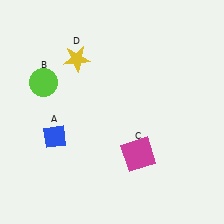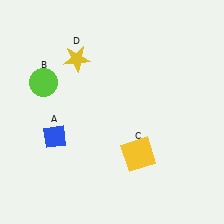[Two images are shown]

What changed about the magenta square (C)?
In Image 1, C is magenta. In Image 2, it changed to yellow.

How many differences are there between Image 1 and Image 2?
There is 1 difference between the two images.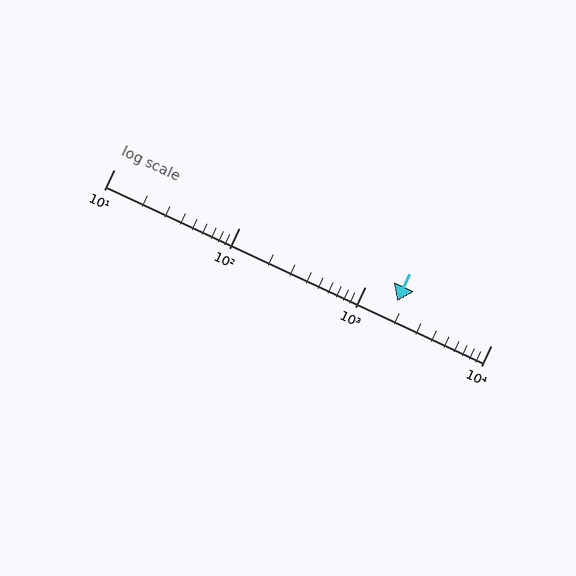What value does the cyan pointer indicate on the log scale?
The pointer indicates approximately 1800.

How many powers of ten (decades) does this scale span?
The scale spans 3 decades, from 10 to 10000.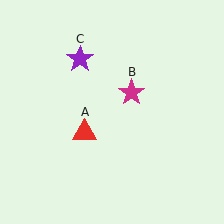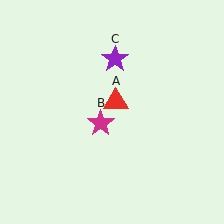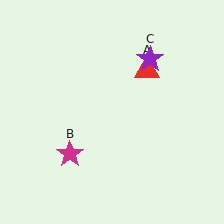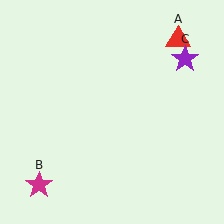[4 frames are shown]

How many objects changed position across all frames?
3 objects changed position: red triangle (object A), magenta star (object B), purple star (object C).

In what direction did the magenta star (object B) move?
The magenta star (object B) moved down and to the left.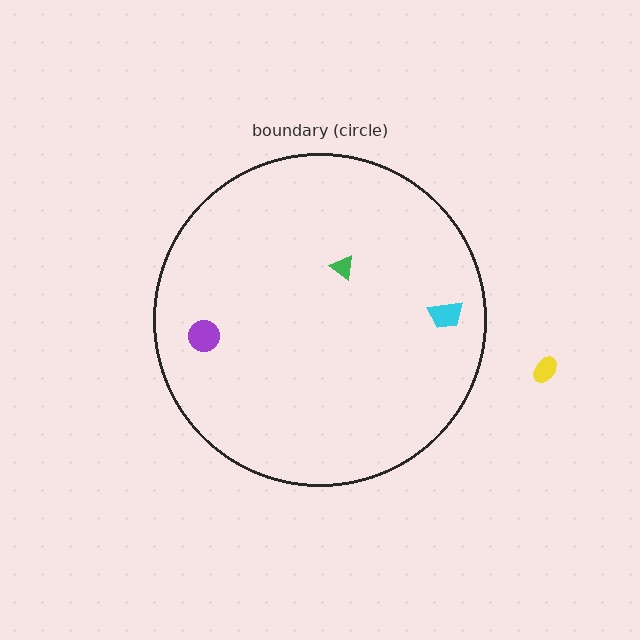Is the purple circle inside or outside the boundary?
Inside.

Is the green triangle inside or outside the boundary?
Inside.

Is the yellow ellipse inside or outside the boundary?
Outside.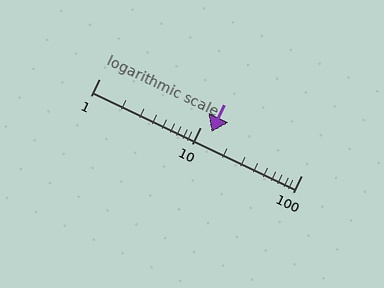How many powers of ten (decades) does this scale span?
The scale spans 2 decades, from 1 to 100.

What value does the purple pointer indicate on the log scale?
The pointer indicates approximately 13.